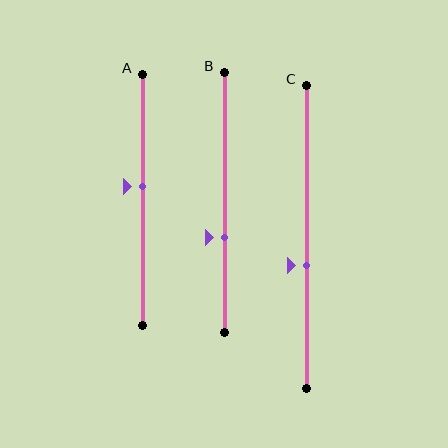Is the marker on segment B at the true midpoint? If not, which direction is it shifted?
No, the marker on segment B is shifted downward by about 14% of the segment length.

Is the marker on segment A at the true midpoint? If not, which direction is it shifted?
No, the marker on segment A is shifted upward by about 5% of the segment length.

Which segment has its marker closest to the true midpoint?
Segment A has its marker closest to the true midpoint.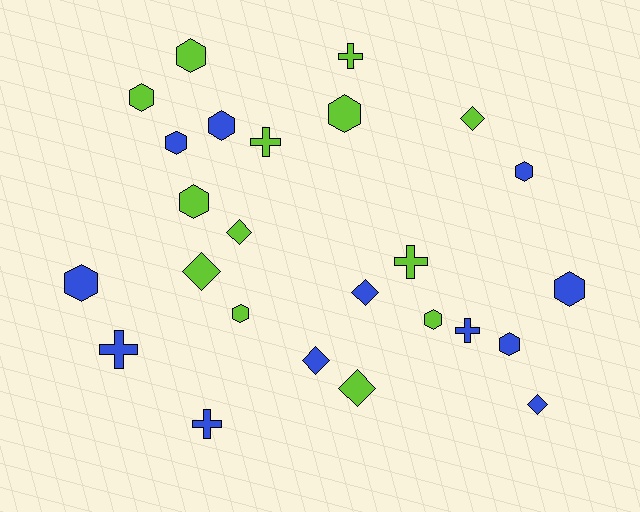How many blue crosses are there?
There are 3 blue crosses.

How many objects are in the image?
There are 25 objects.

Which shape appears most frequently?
Hexagon, with 12 objects.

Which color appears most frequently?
Lime, with 13 objects.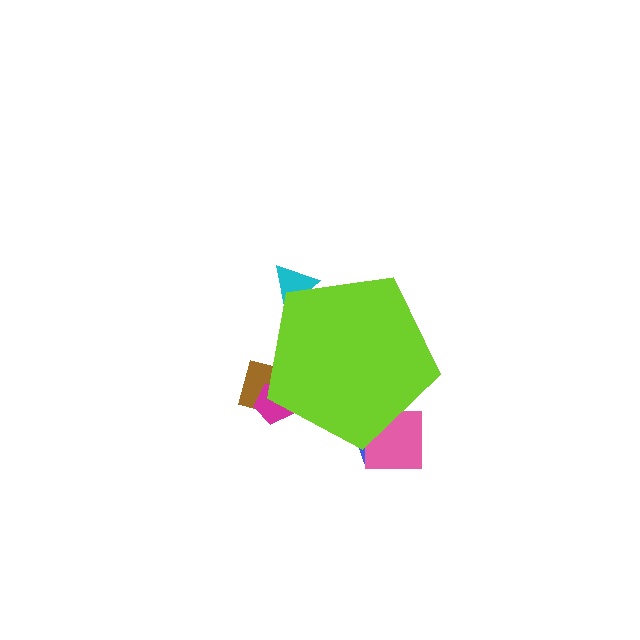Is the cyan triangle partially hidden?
Yes, the cyan triangle is partially hidden behind the lime pentagon.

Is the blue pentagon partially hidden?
Yes, the blue pentagon is partially hidden behind the lime pentagon.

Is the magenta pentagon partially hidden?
Yes, the magenta pentagon is partially hidden behind the lime pentagon.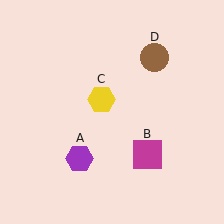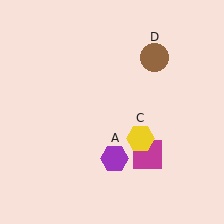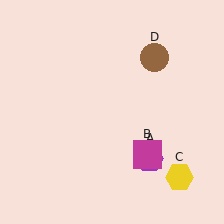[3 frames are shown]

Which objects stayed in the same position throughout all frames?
Magenta square (object B) and brown circle (object D) remained stationary.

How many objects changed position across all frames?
2 objects changed position: purple hexagon (object A), yellow hexagon (object C).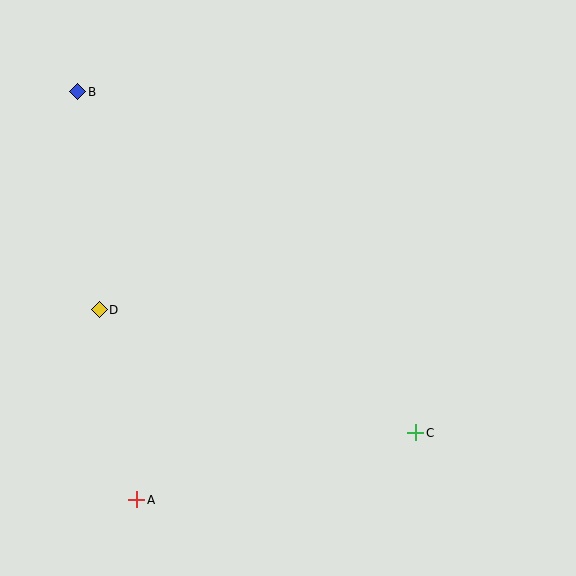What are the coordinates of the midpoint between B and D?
The midpoint between B and D is at (88, 201).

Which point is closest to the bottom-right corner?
Point C is closest to the bottom-right corner.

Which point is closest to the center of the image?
Point D at (99, 310) is closest to the center.